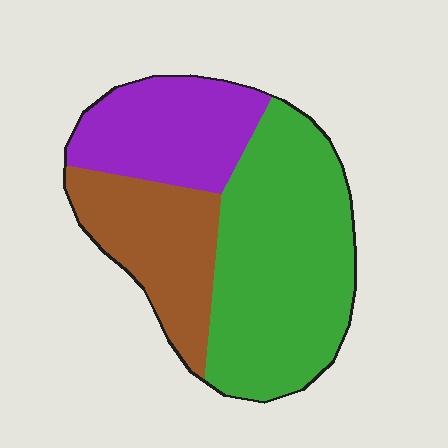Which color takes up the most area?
Green, at roughly 50%.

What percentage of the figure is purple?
Purple takes up about one quarter (1/4) of the figure.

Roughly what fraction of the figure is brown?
Brown covers roughly 25% of the figure.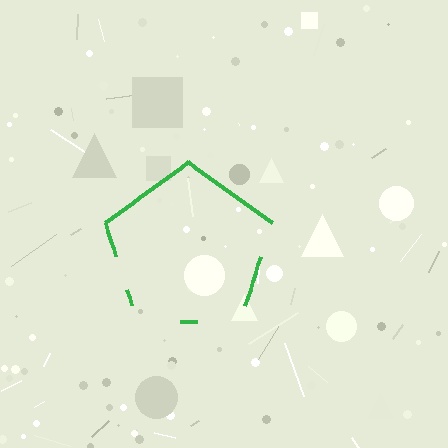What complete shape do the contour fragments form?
The contour fragments form a pentagon.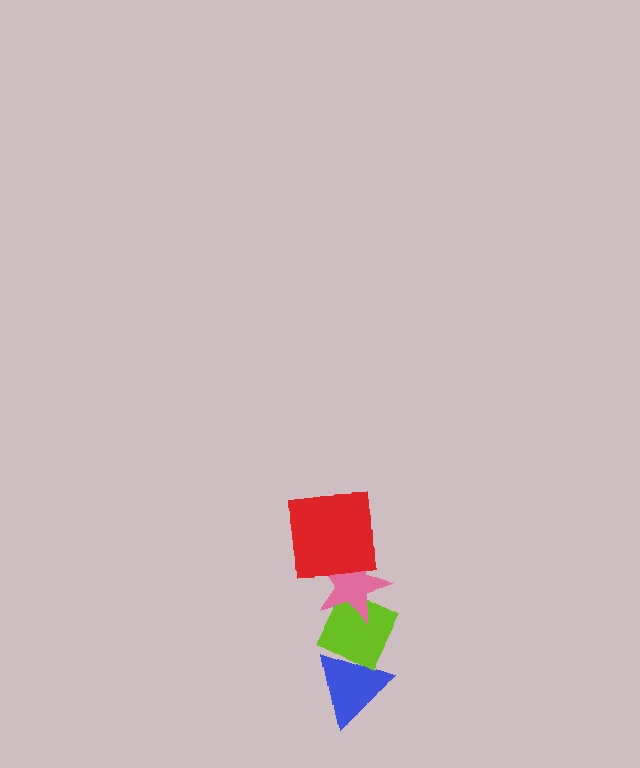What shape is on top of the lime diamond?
The pink star is on top of the lime diamond.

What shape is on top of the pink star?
The red square is on top of the pink star.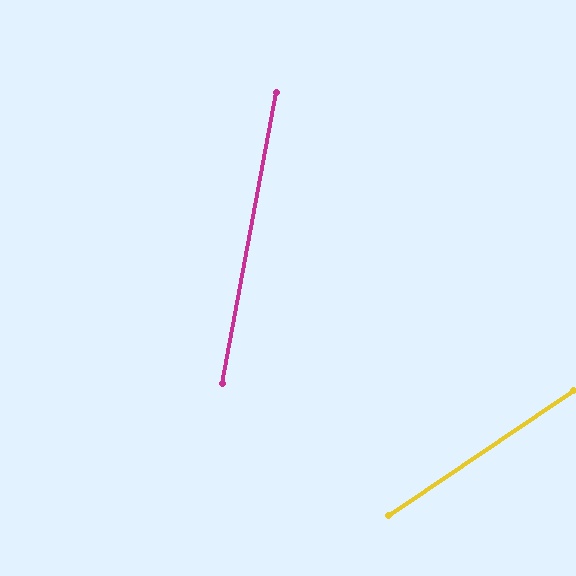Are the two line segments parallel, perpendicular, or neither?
Neither parallel nor perpendicular — they differ by about 45°.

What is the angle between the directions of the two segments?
Approximately 45 degrees.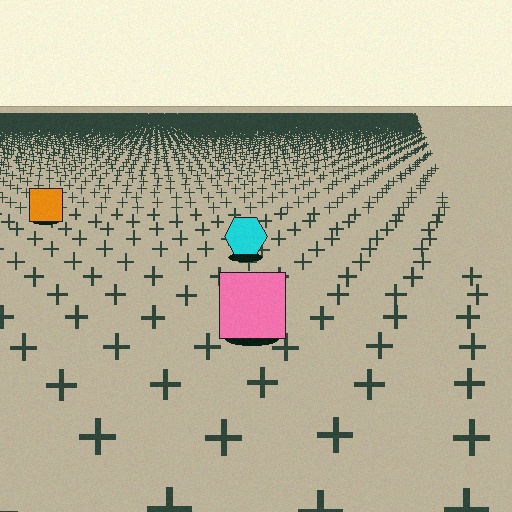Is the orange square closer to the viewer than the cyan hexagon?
No. The cyan hexagon is closer — you can tell from the texture gradient: the ground texture is coarser near it.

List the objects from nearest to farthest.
From nearest to farthest: the pink square, the cyan hexagon, the orange square.